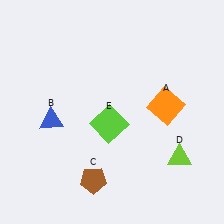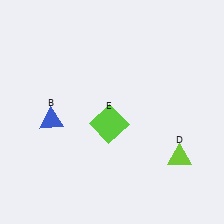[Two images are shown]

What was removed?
The orange square (A), the brown pentagon (C) were removed in Image 2.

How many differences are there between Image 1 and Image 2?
There are 2 differences between the two images.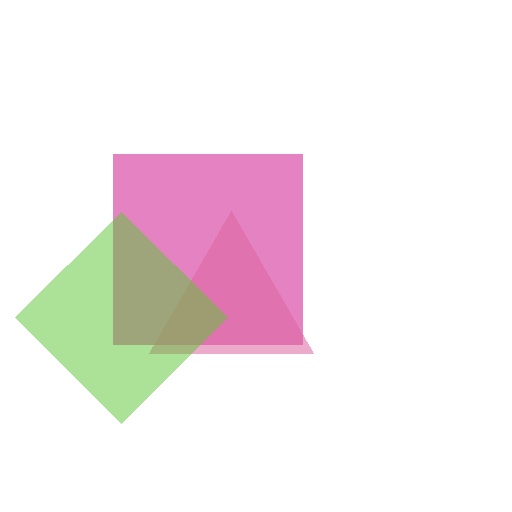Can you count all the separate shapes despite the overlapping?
Yes, there are 3 separate shapes.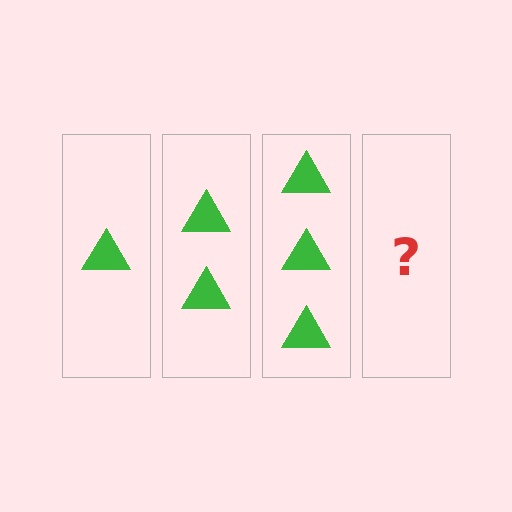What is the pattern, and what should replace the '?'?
The pattern is that each step adds one more triangle. The '?' should be 4 triangles.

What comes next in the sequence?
The next element should be 4 triangles.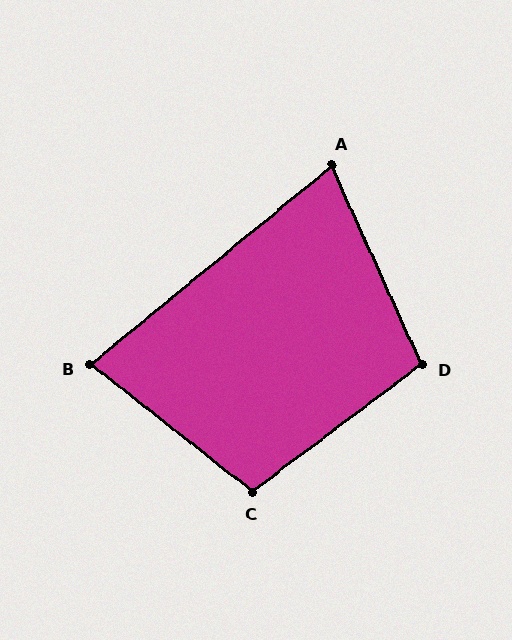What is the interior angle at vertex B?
Approximately 78 degrees (acute).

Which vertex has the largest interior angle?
C, at approximately 105 degrees.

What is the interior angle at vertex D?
Approximately 102 degrees (obtuse).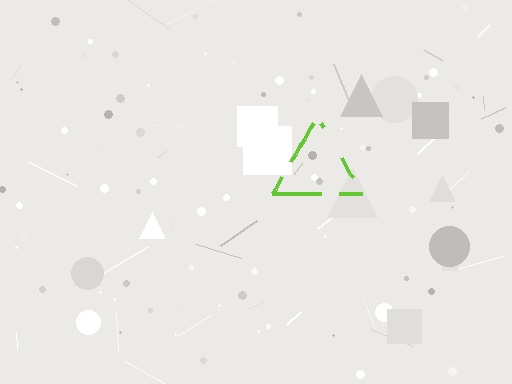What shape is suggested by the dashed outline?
The dashed outline suggests a triangle.